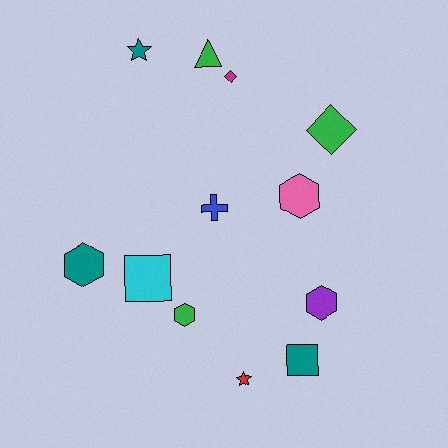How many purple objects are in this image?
There is 1 purple object.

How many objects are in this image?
There are 12 objects.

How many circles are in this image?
There are no circles.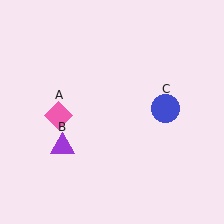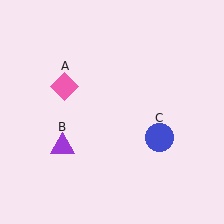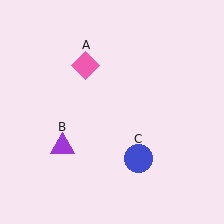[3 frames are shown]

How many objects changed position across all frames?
2 objects changed position: pink diamond (object A), blue circle (object C).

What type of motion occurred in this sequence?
The pink diamond (object A), blue circle (object C) rotated clockwise around the center of the scene.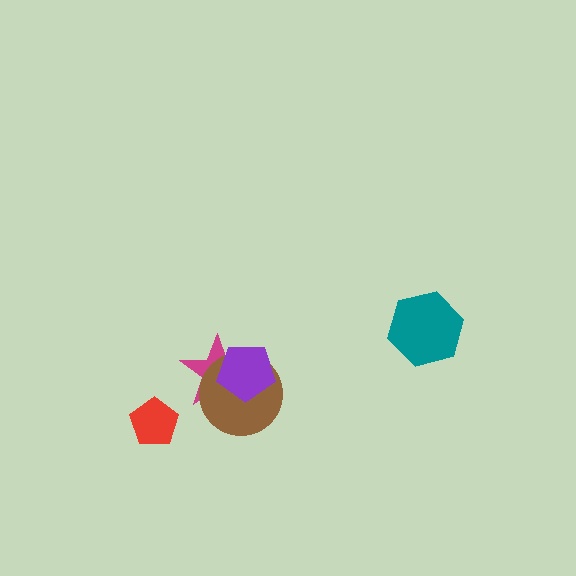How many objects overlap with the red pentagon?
0 objects overlap with the red pentagon.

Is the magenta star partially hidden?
Yes, it is partially covered by another shape.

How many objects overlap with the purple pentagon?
2 objects overlap with the purple pentagon.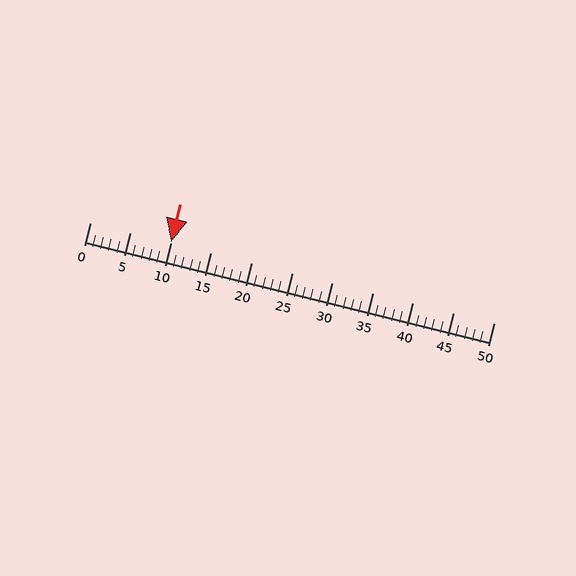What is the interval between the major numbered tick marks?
The major tick marks are spaced 5 units apart.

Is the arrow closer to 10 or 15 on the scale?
The arrow is closer to 10.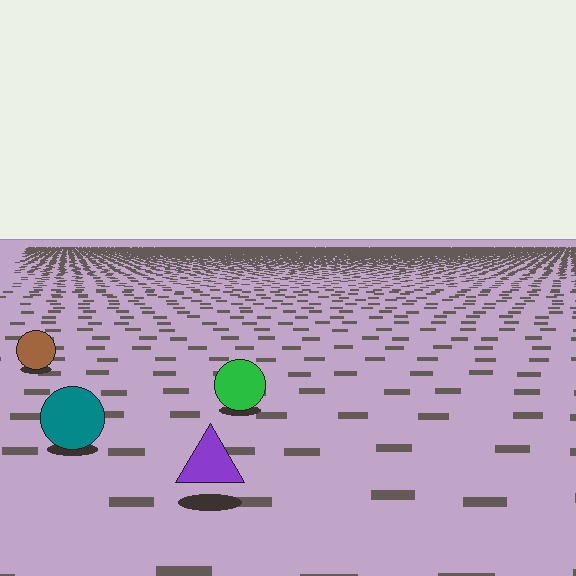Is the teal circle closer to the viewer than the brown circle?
Yes. The teal circle is closer — you can tell from the texture gradient: the ground texture is coarser near it.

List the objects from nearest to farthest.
From nearest to farthest: the purple triangle, the teal circle, the green circle, the brown circle.